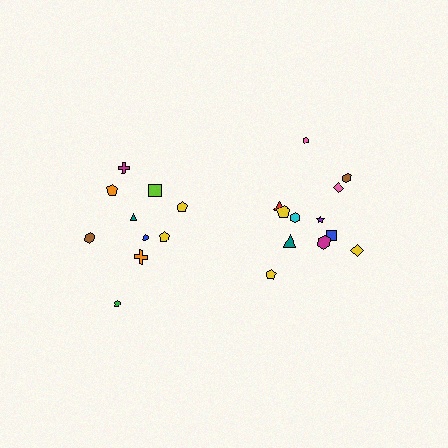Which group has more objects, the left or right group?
The right group.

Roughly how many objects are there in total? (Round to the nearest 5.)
Roughly 20 objects in total.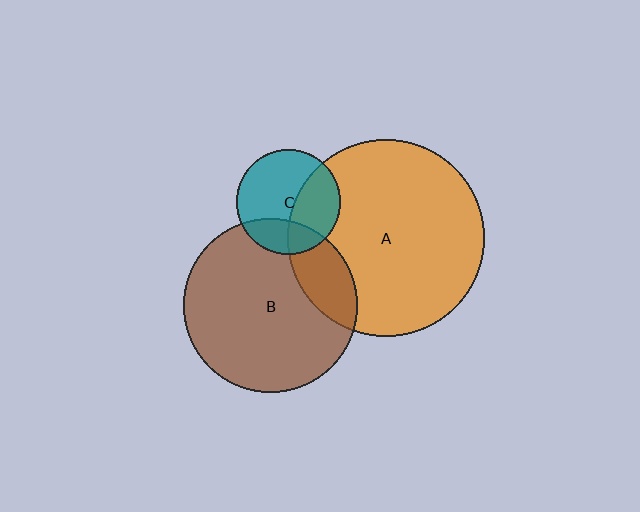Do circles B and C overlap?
Yes.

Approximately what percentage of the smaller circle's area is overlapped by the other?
Approximately 25%.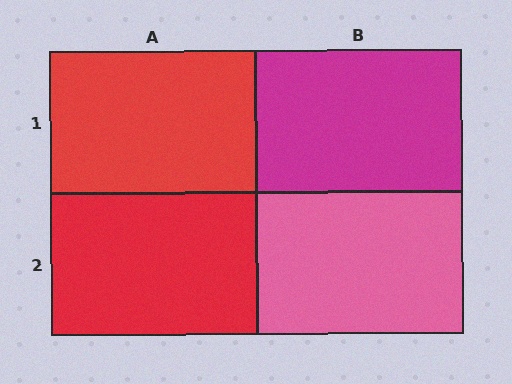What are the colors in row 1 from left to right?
Red, magenta.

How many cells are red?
2 cells are red.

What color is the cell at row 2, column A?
Red.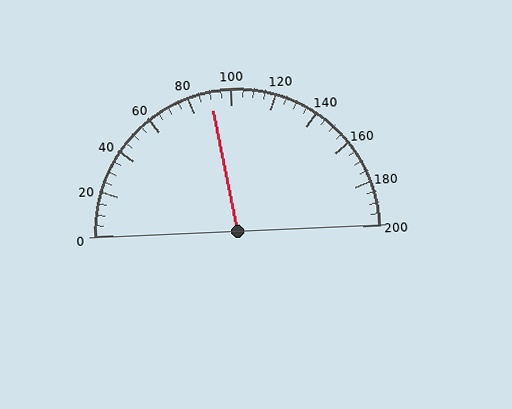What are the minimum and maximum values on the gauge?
The gauge ranges from 0 to 200.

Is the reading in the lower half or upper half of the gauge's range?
The reading is in the lower half of the range (0 to 200).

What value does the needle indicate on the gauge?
The needle indicates approximately 90.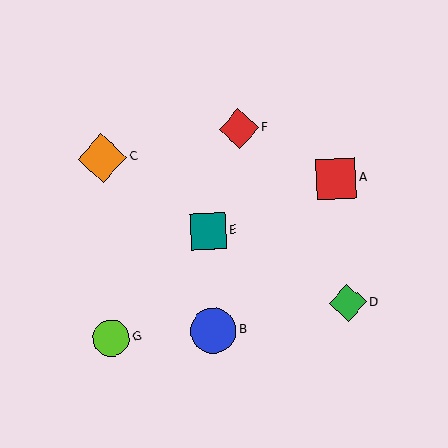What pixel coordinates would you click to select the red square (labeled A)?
Click at (336, 179) to select the red square A.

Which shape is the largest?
The orange diamond (labeled C) is the largest.